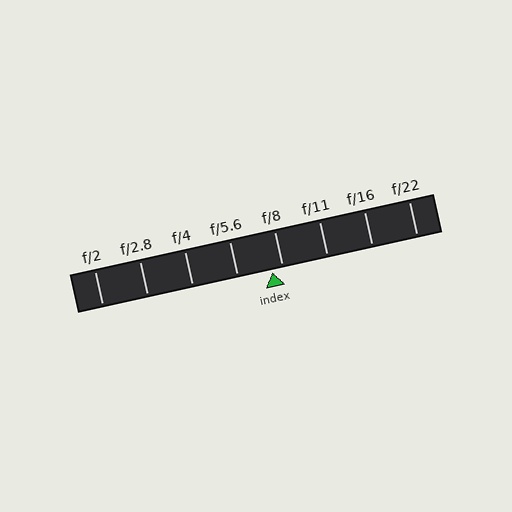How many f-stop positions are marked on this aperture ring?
There are 8 f-stop positions marked.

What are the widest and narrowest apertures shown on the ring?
The widest aperture shown is f/2 and the narrowest is f/22.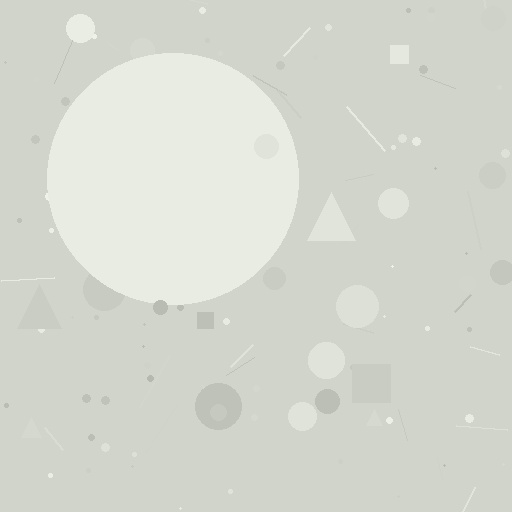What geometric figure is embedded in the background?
A circle is embedded in the background.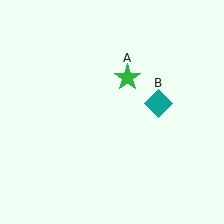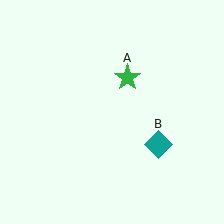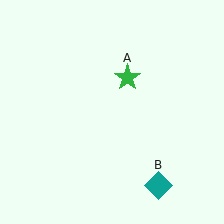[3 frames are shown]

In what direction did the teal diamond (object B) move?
The teal diamond (object B) moved down.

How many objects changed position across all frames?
1 object changed position: teal diamond (object B).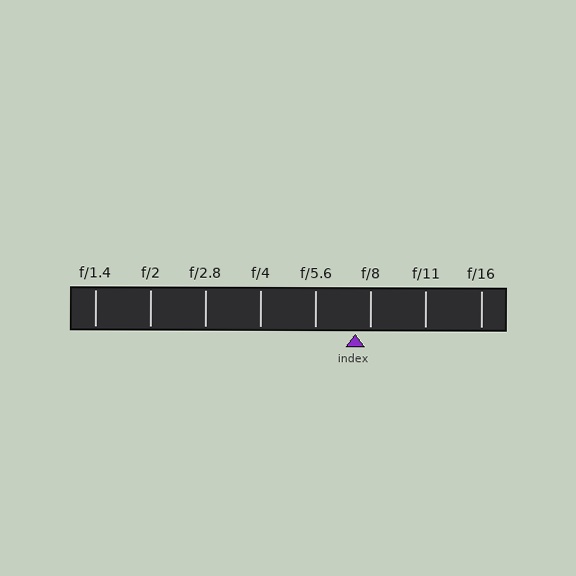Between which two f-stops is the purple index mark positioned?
The index mark is between f/5.6 and f/8.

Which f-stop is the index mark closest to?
The index mark is closest to f/8.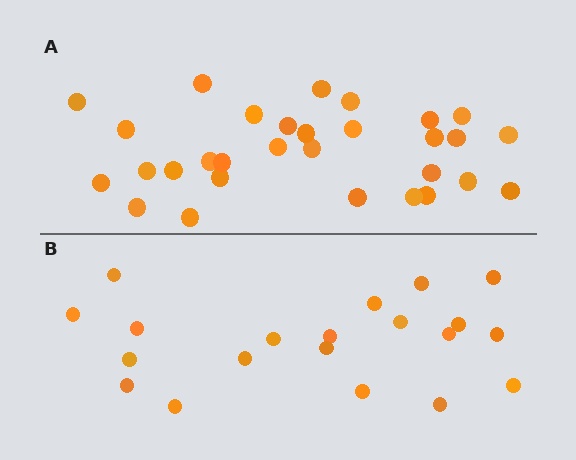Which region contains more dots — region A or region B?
Region A (the top region) has more dots.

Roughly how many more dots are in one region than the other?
Region A has roughly 10 or so more dots than region B.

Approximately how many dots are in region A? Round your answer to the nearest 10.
About 30 dots.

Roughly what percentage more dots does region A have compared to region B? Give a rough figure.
About 50% more.